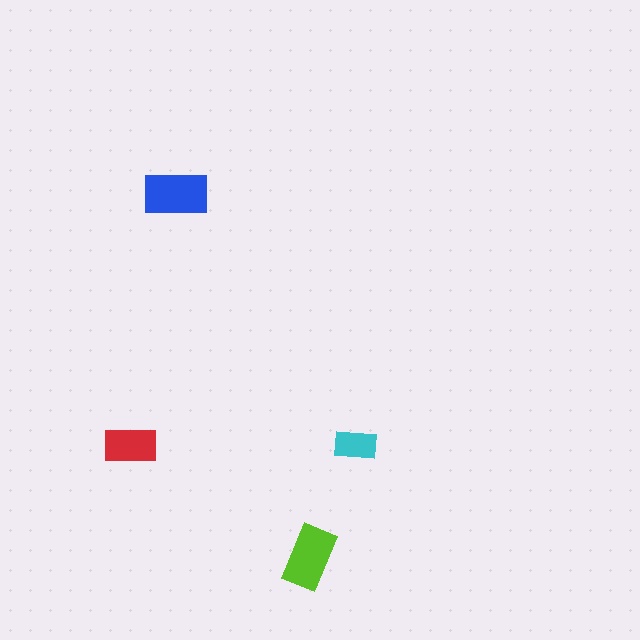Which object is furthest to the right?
The cyan rectangle is rightmost.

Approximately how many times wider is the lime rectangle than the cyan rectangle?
About 1.5 times wider.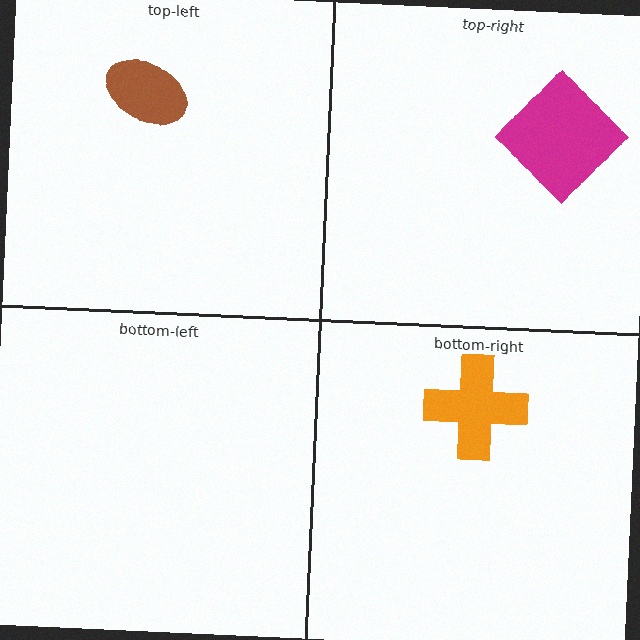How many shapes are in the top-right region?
1.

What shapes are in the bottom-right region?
The orange cross.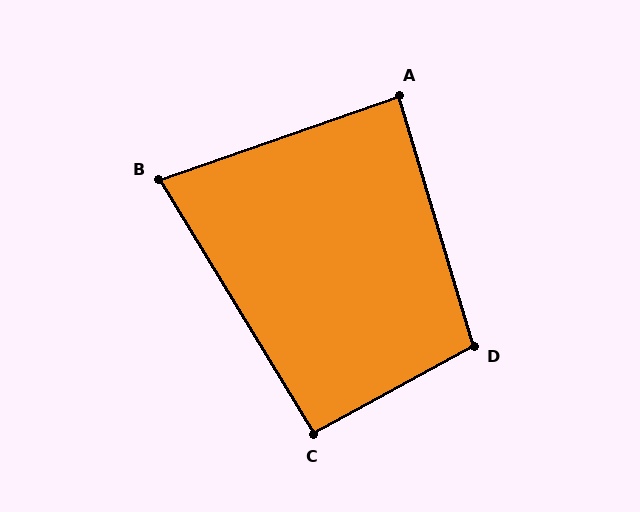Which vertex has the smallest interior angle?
B, at approximately 78 degrees.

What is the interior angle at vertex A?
Approximately 88 degrees (approximately right).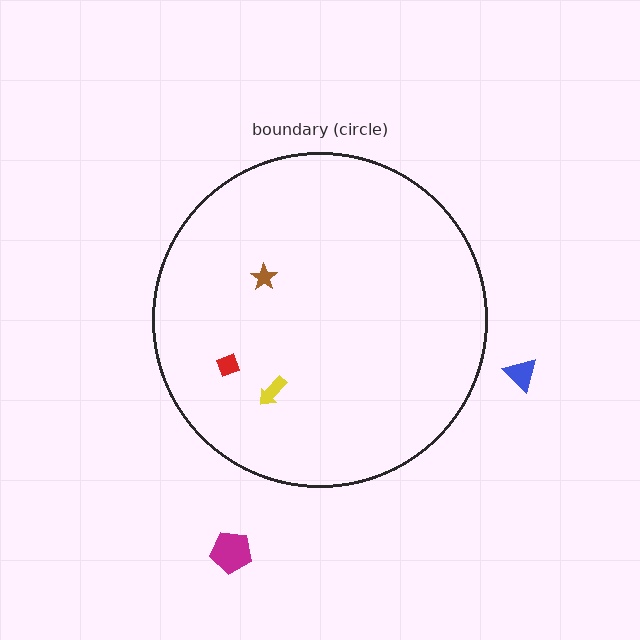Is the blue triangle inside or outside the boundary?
Outside.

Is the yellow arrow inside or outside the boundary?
Inside.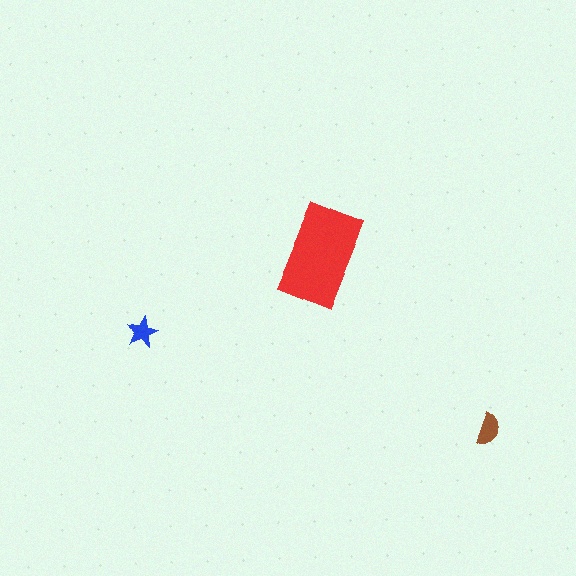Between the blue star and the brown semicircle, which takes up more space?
The brown semicircle.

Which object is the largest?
The red rectangle.